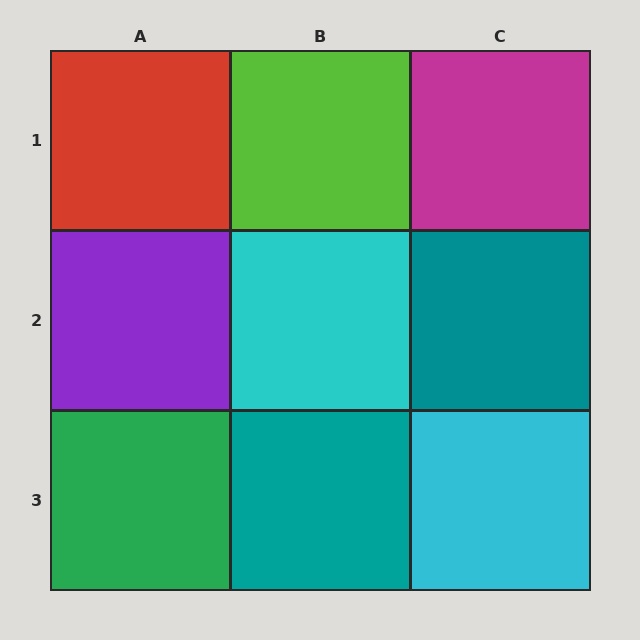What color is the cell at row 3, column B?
Teal.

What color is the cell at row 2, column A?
Purple.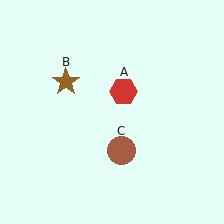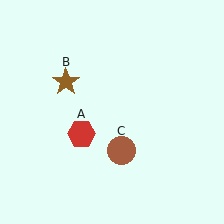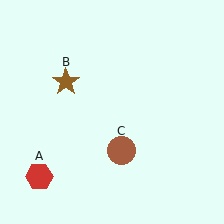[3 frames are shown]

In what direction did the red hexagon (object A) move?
The red hexagon (object A) moved down and to the left.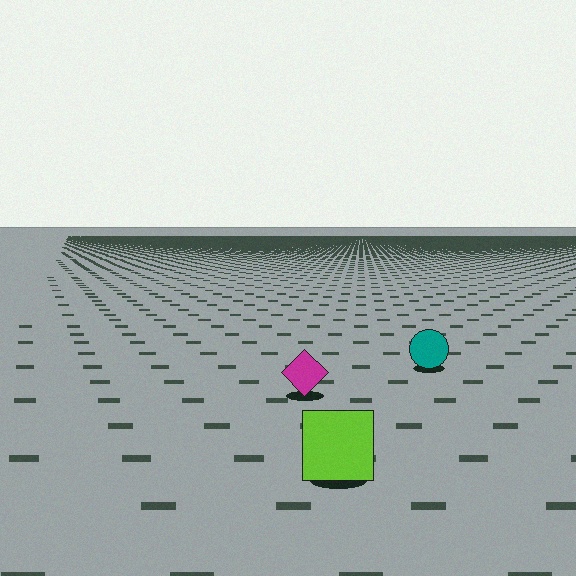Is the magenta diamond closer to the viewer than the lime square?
No. The lime square is closer — you can tell from the texture gradient: the ground texture is coarser near it.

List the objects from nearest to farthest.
From nearest to farthest: the lime square, the magenta diamond, the teal circle.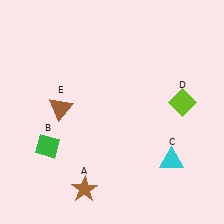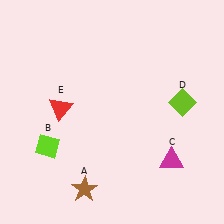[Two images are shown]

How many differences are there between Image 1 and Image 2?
There are 3 differences between the two images.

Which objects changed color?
B changed from green to lime. C changed from cyan to magenta. E changed from brown to red.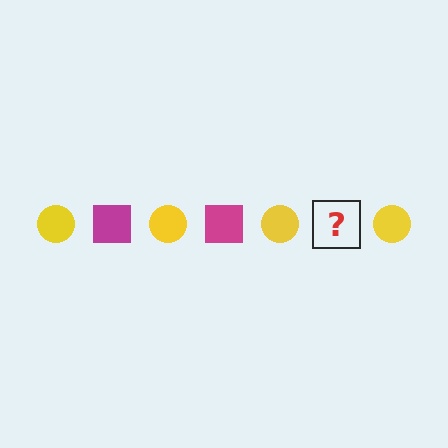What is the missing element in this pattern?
The missing element is a magenta square.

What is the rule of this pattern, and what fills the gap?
The rule is that the pattern alternates between yellow circle and magenta square. The gap should be filled with a magenta square.